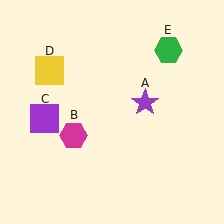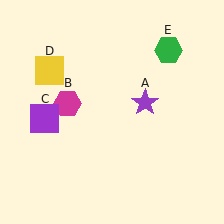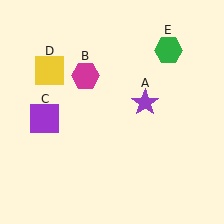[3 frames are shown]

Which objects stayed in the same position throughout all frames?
Purple star (object A) and purple square (object C) and yellow square (object D) and green hexagon (object E) remained stationary.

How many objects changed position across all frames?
1 object changed position: magenta hexagon (object B).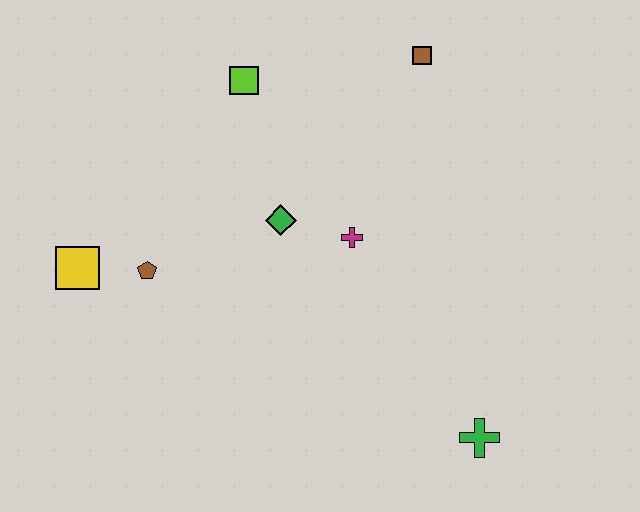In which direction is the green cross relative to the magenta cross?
The green cross is below the magenta cross.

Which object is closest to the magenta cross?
The green diamond is closest to the magenta cross.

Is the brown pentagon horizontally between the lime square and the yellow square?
Yes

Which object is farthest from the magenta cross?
The yellow square is farthest from the magenta cross.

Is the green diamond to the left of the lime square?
No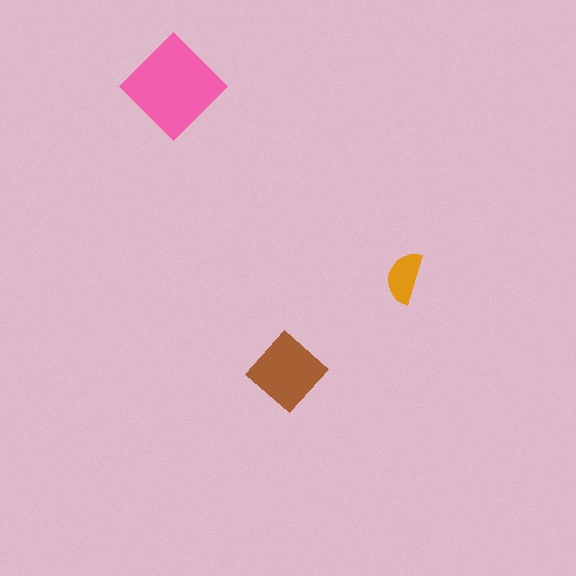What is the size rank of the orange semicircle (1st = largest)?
3rd.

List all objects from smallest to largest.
The orange semicircle, the brown diamond, the pink diamond.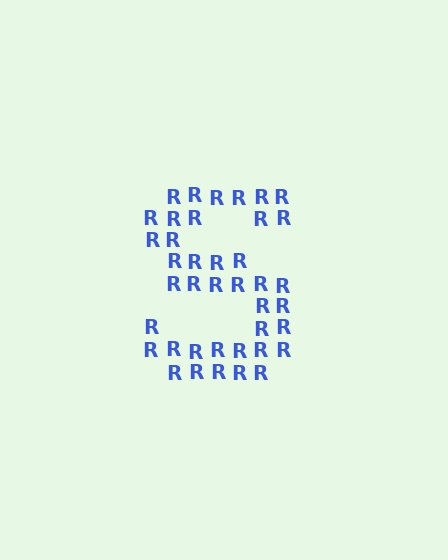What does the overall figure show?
The overall figure shows the letter S.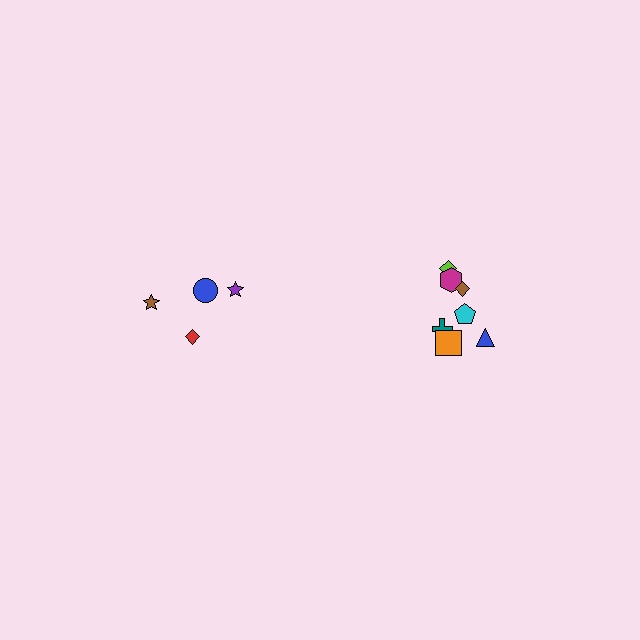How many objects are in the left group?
There are 4 objects.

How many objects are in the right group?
There are 7 objects.